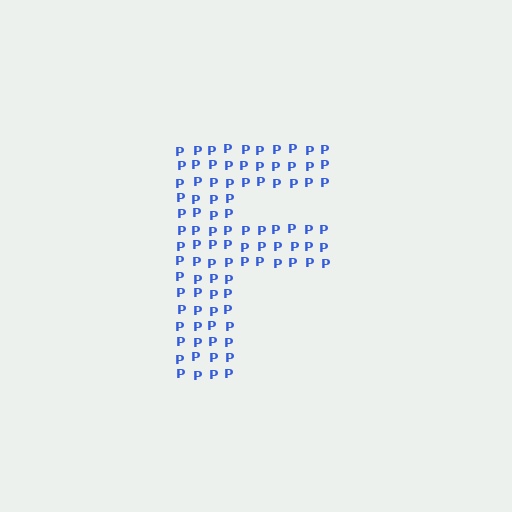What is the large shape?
The large shape is the letter F.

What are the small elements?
The small elements are letter P's.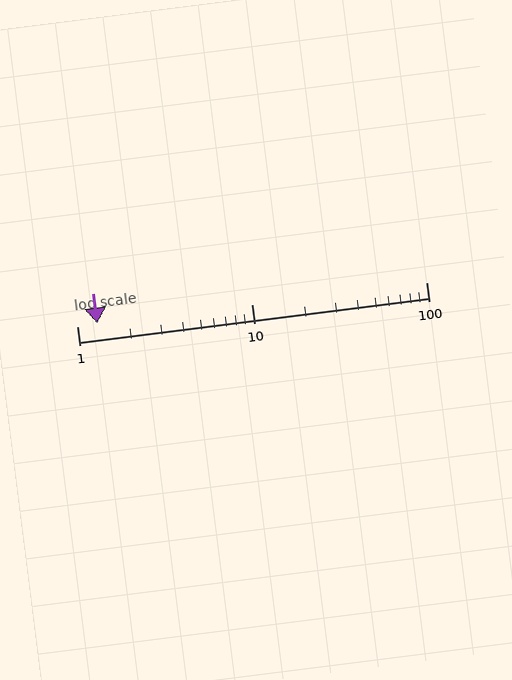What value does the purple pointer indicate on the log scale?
The pointer indicates approximately 1.3.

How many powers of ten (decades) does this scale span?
The scale spans 2 decades, from 1 to 100.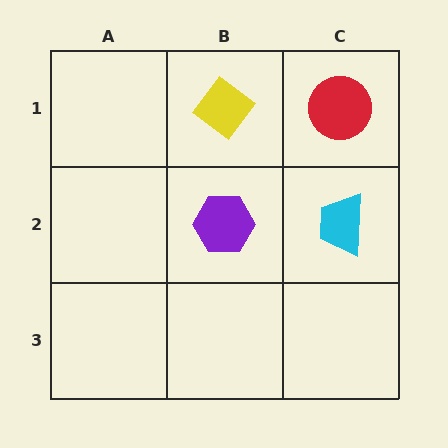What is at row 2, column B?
A purple hexagon.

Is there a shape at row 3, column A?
No, that cell is empty.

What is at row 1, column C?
A red circle.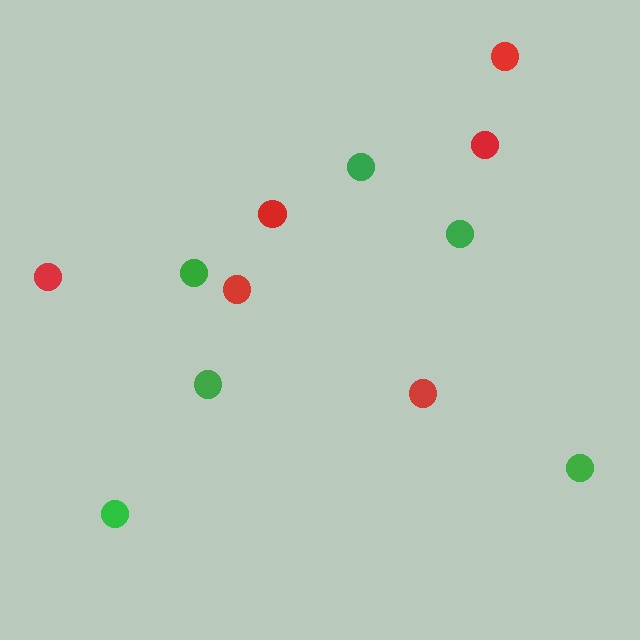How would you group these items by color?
There are 2 groups: one group of red circles (6) and one group of green circles (6).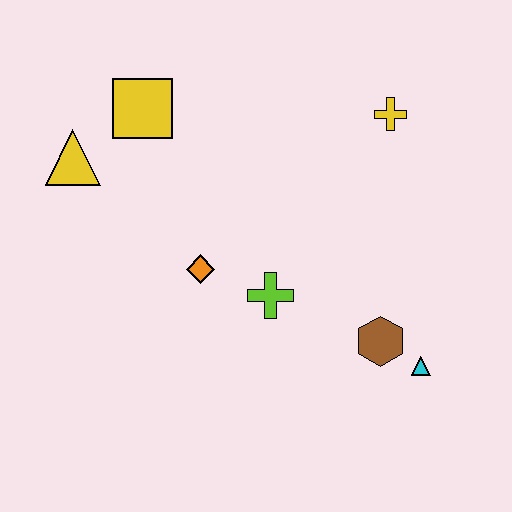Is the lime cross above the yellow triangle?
No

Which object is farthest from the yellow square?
The cyan triangle is farthest from the yellow square.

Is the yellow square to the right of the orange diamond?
No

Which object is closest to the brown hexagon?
The cyan triangle is closest to the brown hexagon.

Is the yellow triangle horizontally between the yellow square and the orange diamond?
No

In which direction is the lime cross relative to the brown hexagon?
The lime cross is to the left of the brown hexagon.